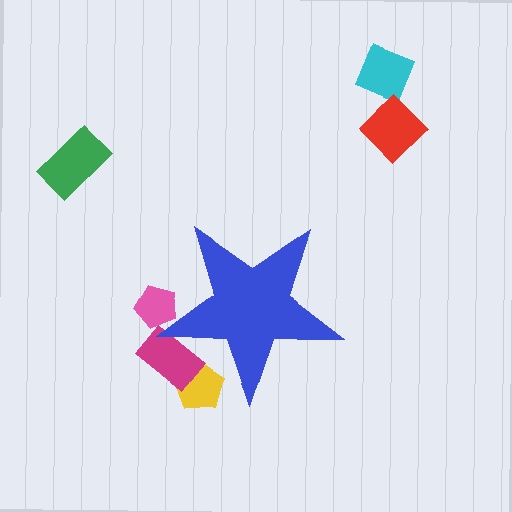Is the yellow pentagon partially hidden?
Yes, the yellow pentagon is partially hidden behind the blue star.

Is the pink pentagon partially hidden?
Yes, the pink pentagon is partially hidden behind the blue star.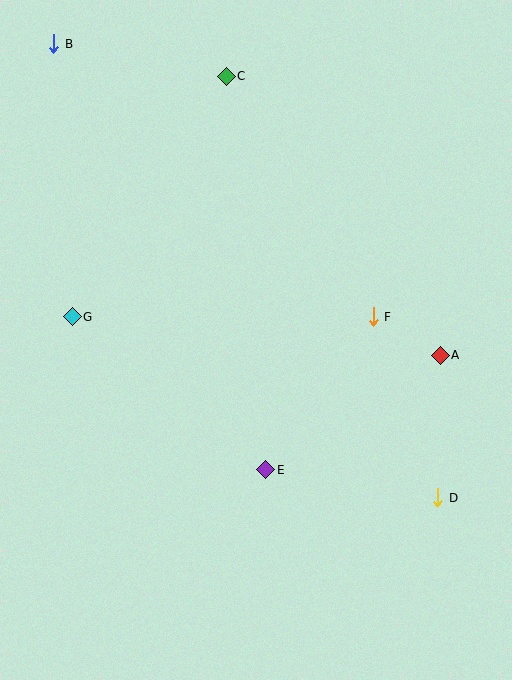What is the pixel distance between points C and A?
The distance between C and A is 351 pixels.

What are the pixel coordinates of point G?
Point G is at (72, 317).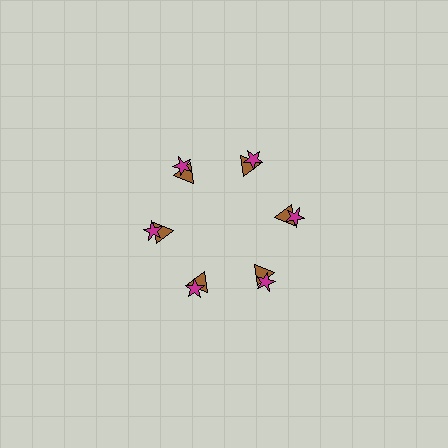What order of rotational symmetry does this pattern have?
This pattern has 6-fold rotational symmetry.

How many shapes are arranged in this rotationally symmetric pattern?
There are 12 shapes, arranged in 6 groups of 2.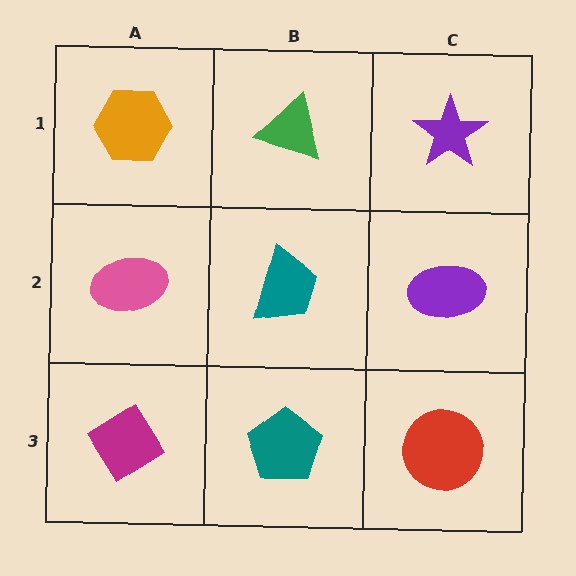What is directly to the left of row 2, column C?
A teal trapezoid.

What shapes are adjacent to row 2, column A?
An orange hexagon (row 1, column A), a magenta diamond (row 3, column A), a teal trapezoid (row 2, column B).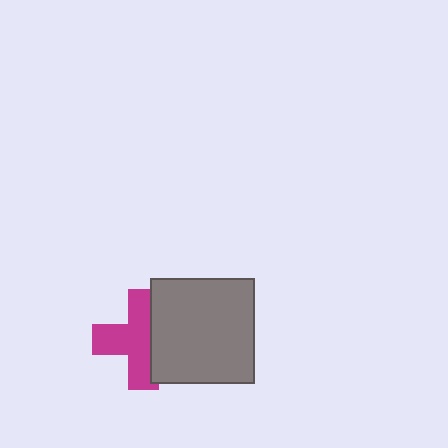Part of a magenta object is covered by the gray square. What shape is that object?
It is a cross.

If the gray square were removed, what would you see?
You would see the complete magenta cross.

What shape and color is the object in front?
The object in front is a gray square.